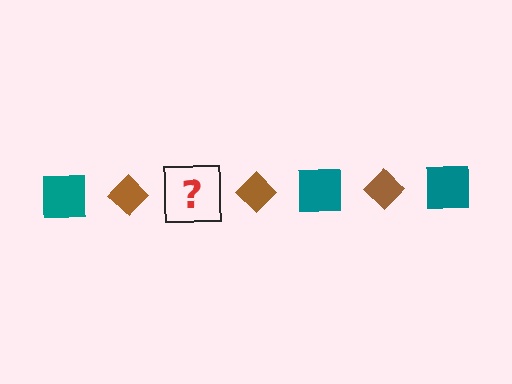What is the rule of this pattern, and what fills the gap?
The rule is that the pattern alternates between teal square and brown diamond. The gap should be filled with a teal square.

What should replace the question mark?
The question mark should be replaced with a teal square.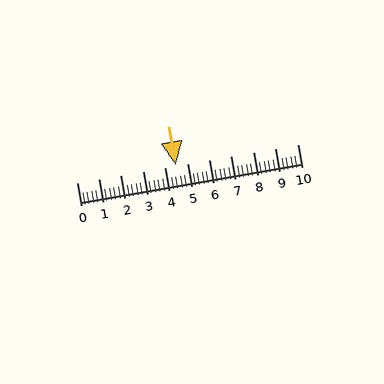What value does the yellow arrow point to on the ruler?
The yellow arrow points to approximately 4.5.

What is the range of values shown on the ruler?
The ruler shows values from 0 to 10.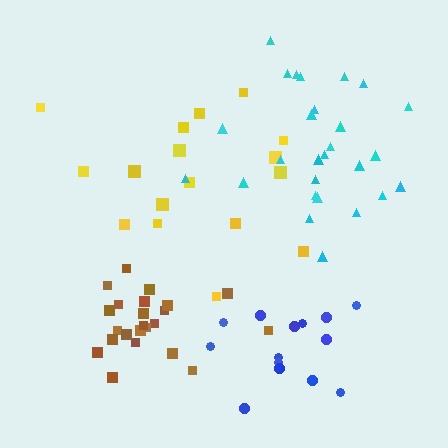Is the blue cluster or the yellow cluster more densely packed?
Blue.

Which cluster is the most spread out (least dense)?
Yellow.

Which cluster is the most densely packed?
Brown.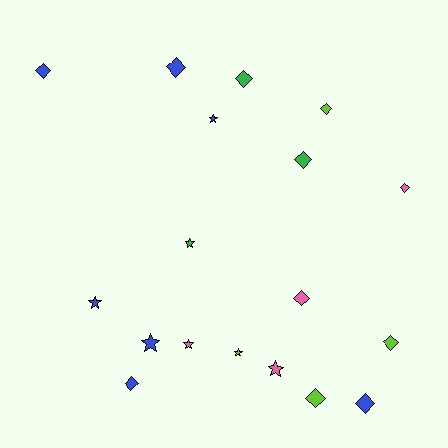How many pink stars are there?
There are 2 pink stars.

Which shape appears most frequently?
Diamond, with 11 objects.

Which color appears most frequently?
Blue, with 7 objects.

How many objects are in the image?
There are 18 objects.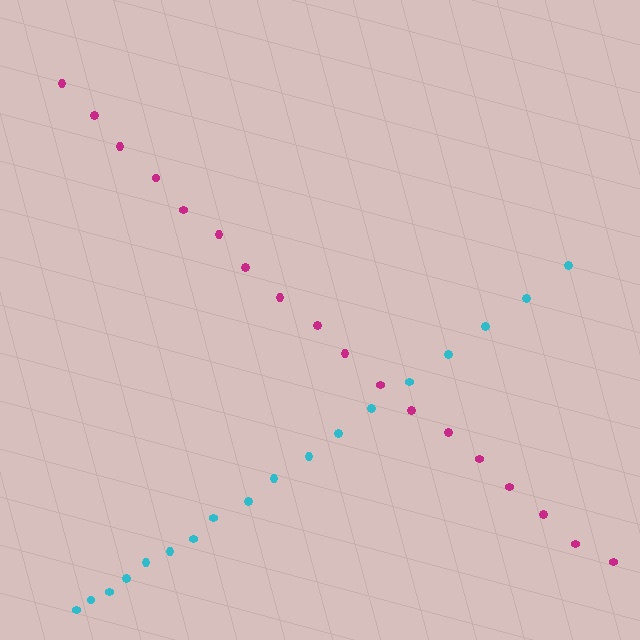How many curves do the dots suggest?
There are 2 distinct paths.